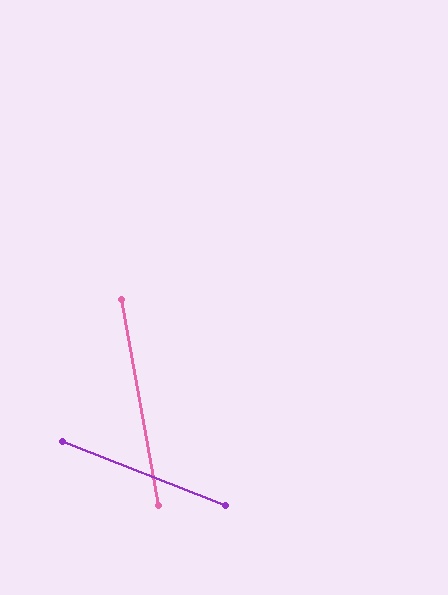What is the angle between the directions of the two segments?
Approximately 58 degrees.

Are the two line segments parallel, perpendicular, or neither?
Neither parallel nor perpendicular — they differ by about 58°.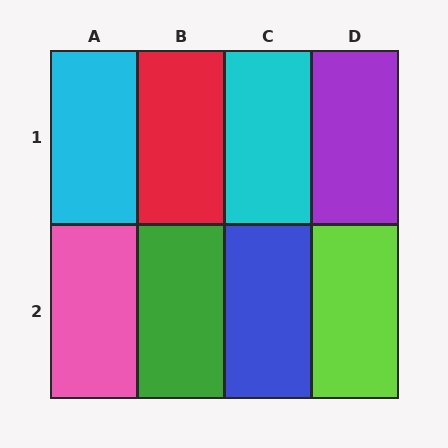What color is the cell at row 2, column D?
Lime.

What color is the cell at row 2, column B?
Green.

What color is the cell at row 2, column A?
Pink.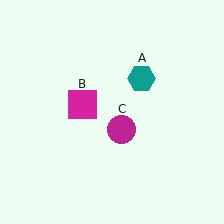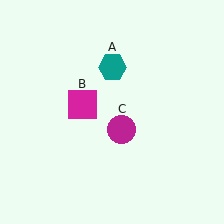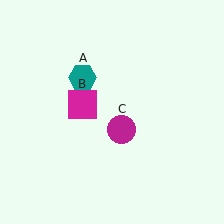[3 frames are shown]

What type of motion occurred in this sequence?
The teal hexagon (object A) rotated counterclockwise around the center of the scene.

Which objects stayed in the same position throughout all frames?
Magenta square (object B) and magenta circle (object C) remained stationary.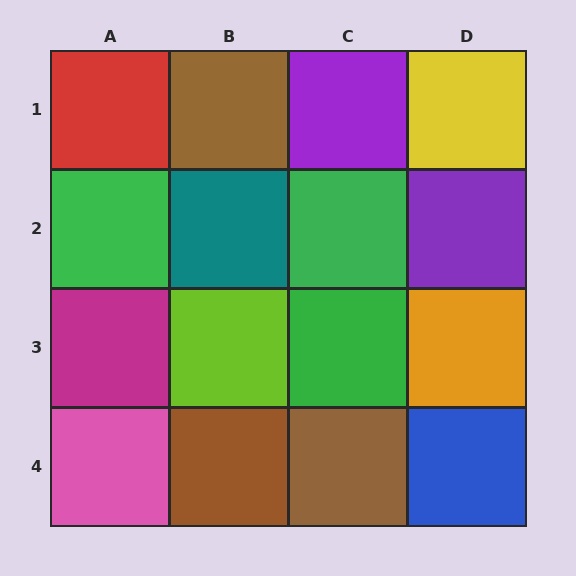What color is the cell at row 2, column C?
Green.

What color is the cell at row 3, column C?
Green.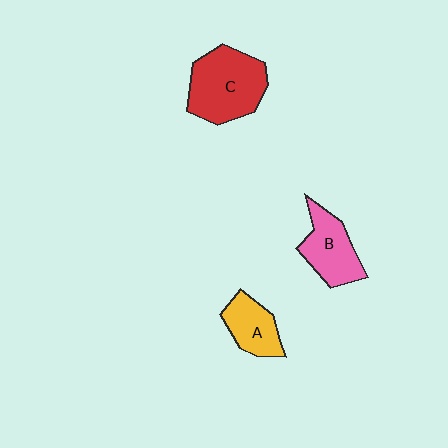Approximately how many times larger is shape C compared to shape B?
Approximately 1.4 times.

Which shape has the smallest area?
Shape A (yellow).